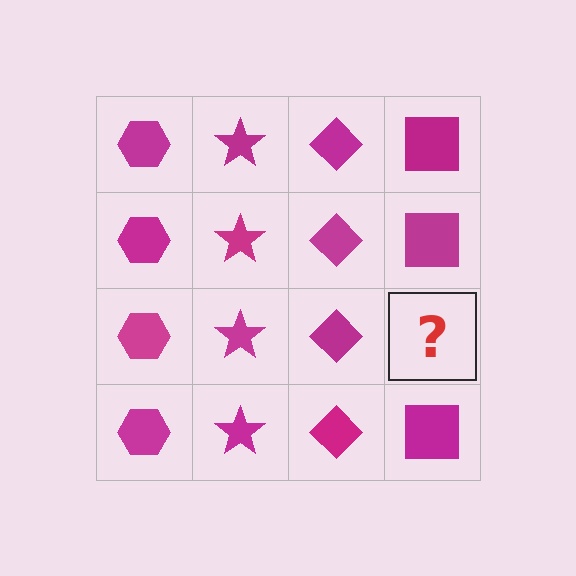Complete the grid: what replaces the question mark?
The question mark should be replaced with a magenta square.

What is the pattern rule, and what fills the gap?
The rule is that each column has a consistent shape. The gap should be filled with a magenta square.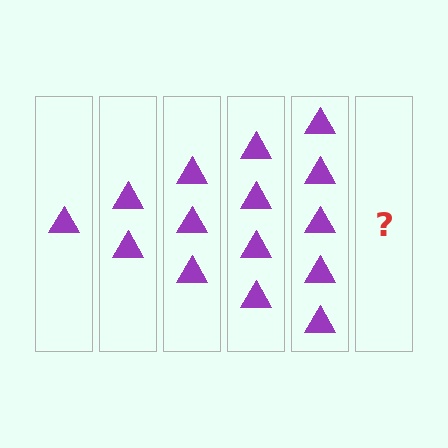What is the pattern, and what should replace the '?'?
The pattern is that each step adds one more triangle. The '?' should be 6 triangles.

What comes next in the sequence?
The next element should be 6 triangles.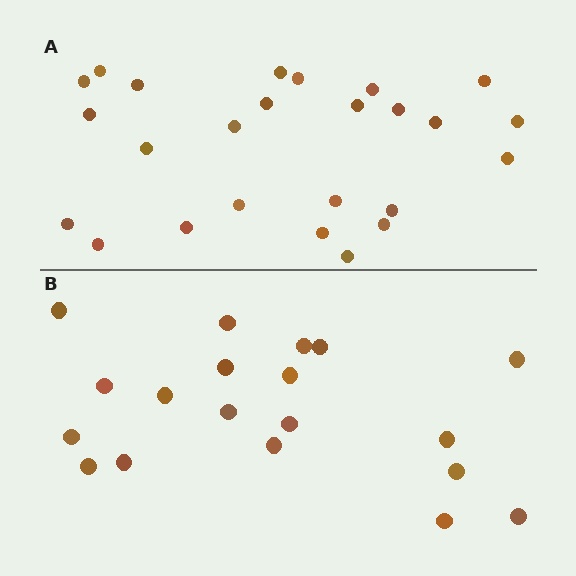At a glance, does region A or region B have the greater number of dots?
Region A (the top region) has more dots.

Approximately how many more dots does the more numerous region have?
Region A has about 6 more dots than region B.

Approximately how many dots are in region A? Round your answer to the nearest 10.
About 20 dots. (The exact count is 25, which rounds to 20.)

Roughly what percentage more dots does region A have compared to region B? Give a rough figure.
About 30% more.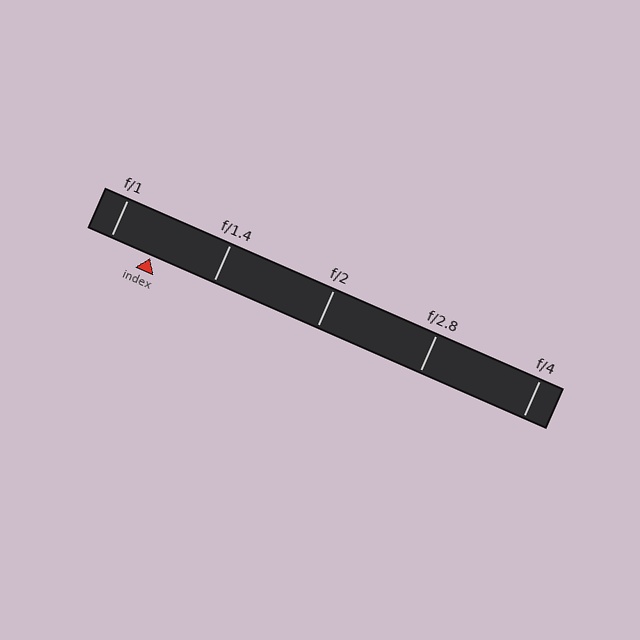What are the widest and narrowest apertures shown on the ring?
The widest aperture shown is f/1 and the narrowest is f/4.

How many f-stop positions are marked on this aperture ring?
There are 5 f-stop positions marked.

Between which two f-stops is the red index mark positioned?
The index mark is between f/1 and f/1.4.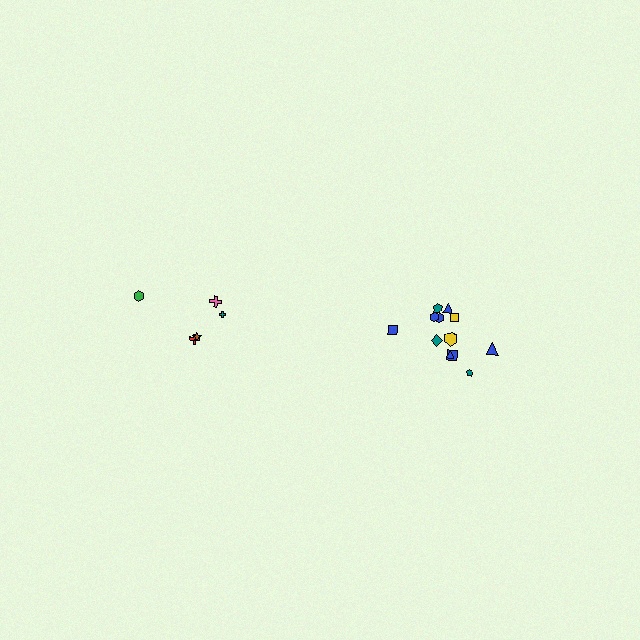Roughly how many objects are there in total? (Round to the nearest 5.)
Roughly 15 objects in total.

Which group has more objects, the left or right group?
The right group.